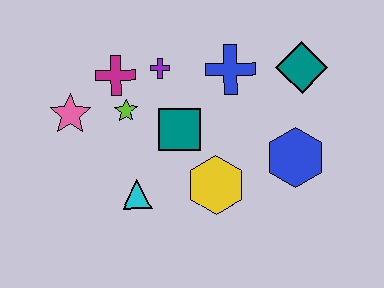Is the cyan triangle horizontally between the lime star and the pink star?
No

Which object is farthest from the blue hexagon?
The pink star is farthest from the blue hexagon.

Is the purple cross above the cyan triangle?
Yes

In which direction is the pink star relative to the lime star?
The pink star is to the left of the lime star.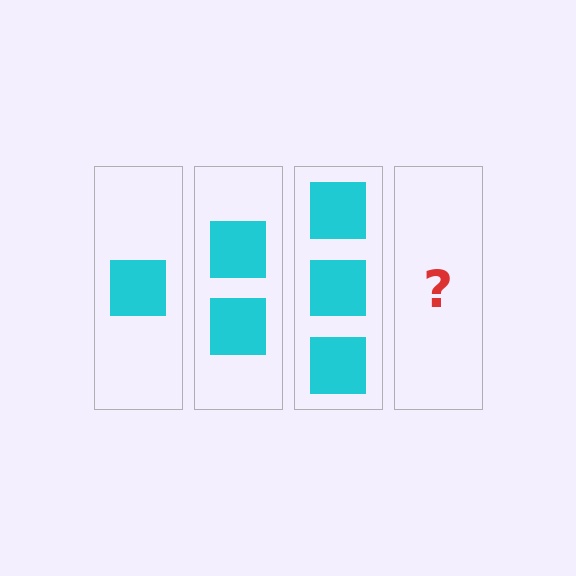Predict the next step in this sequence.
The next step is 4 squares.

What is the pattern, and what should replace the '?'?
The pattern is that each step adds one more square. The '?' should be 4 squares.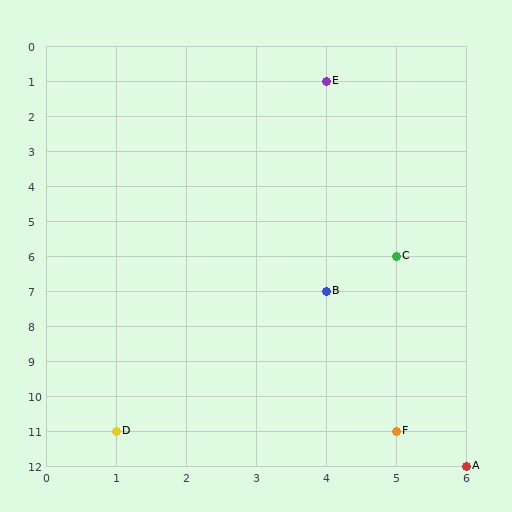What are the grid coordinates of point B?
Point B is at grid coordinates (4, 7).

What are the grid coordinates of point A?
Point A is at grid coordinates (6, 12).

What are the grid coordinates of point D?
Point D is at grid coordinates (1, 11).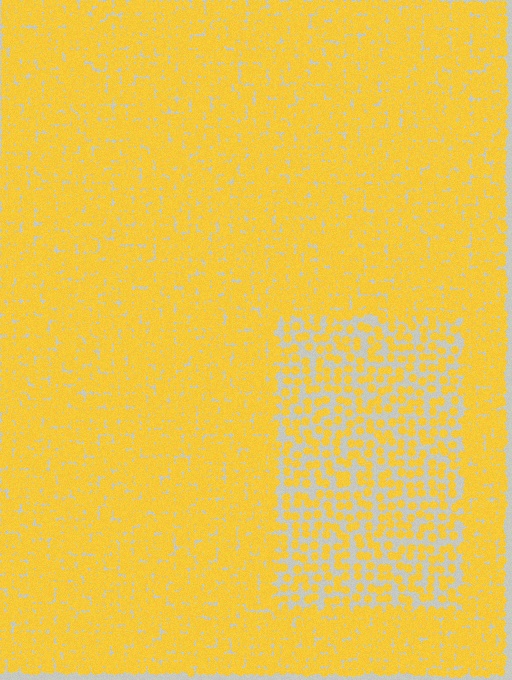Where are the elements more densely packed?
The elements are more densely packed outside the rectangle boundary.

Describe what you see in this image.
The image contains small yellow elements arranged at two different densities. A rectangle-shaped region is visible where the elements are less densely packed than the surrounding area.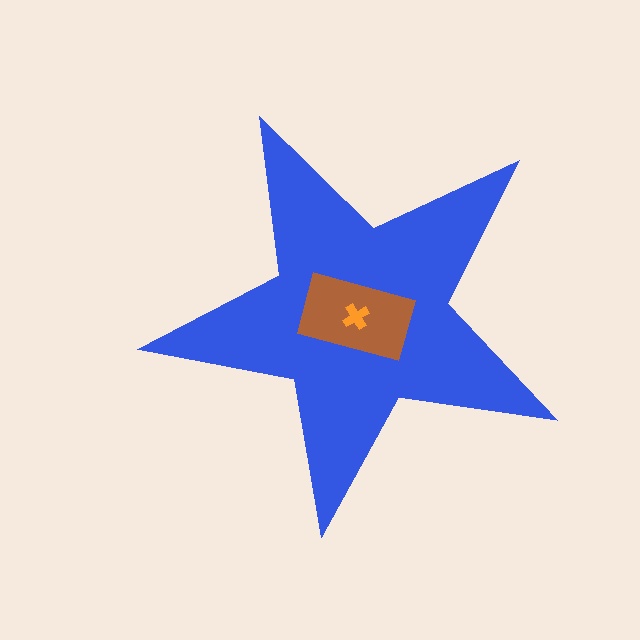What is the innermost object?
The orange cross.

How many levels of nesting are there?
3.